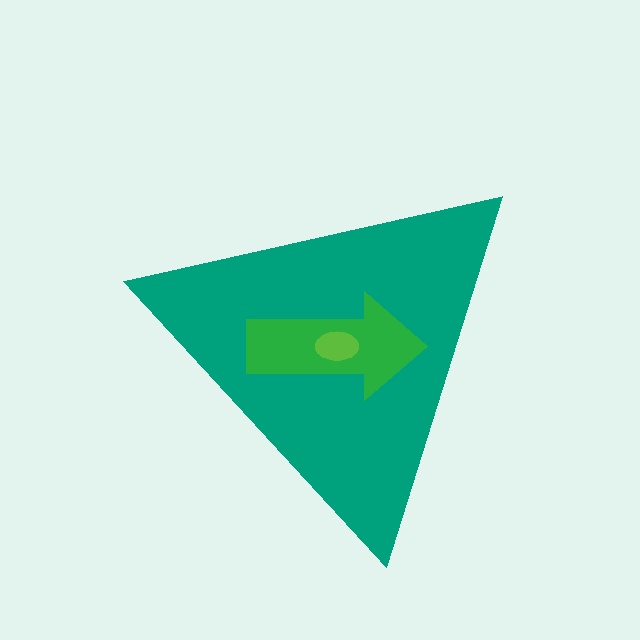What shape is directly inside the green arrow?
The lime ellipse.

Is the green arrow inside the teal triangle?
Yes.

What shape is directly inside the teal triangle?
The green arrow.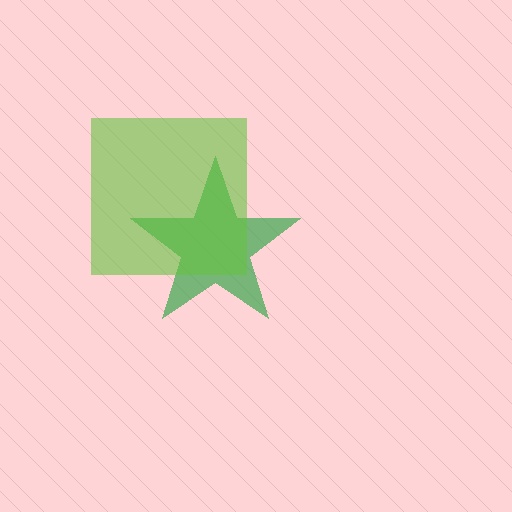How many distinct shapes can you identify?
There are 2 distinct shapes: a green star, a lime square.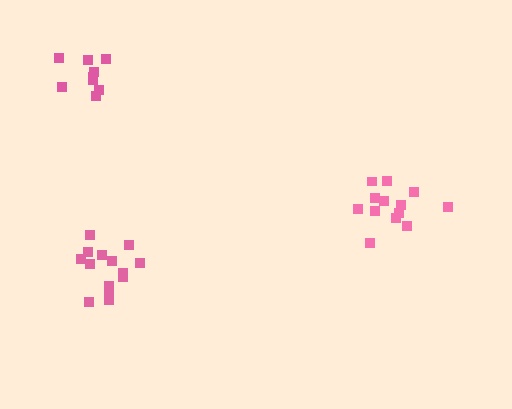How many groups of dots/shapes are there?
There are 3 groups.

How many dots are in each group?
Group 1: 13 dots, Group 2: 14 dots, Group 3: 9 dots (36 total).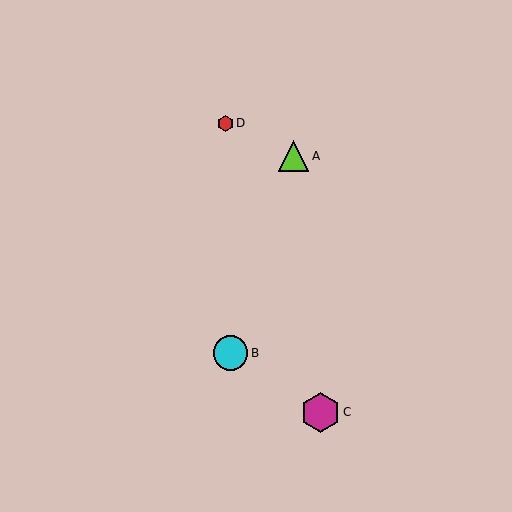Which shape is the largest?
The magenta hexagon (labeled C) is the largest.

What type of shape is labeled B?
Shape B is a cyan circle.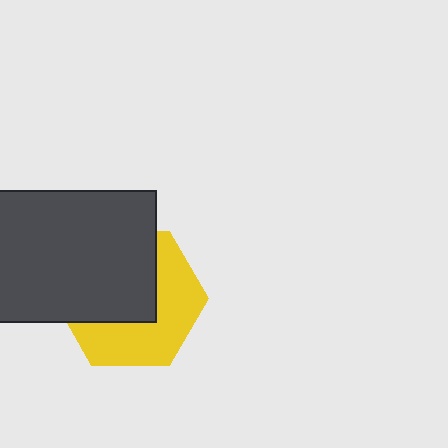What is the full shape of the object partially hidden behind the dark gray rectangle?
The partially hidden object is a yellow hexagon.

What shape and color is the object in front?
The object in front is a dark gray rectangle.